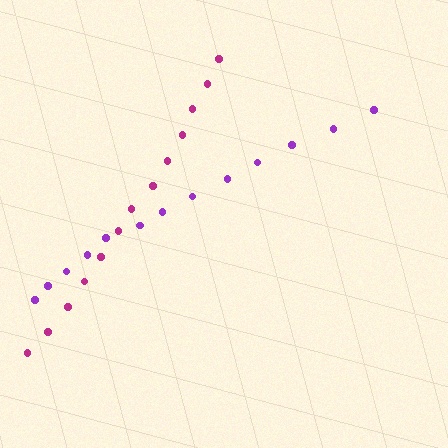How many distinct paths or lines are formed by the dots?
There are 2 distinct paths.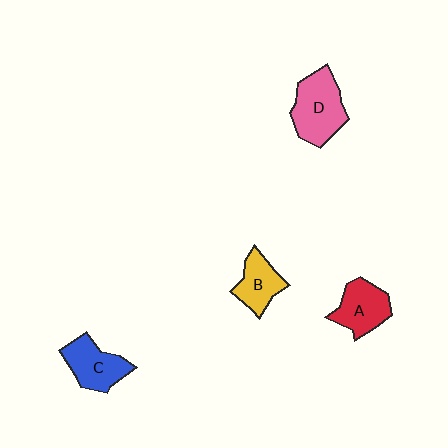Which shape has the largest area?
Shape D (pink).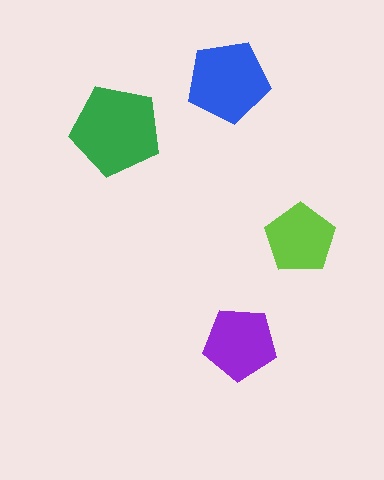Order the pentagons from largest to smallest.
the green one, the blue one, the purple one, the lime one.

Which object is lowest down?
The purple pentagon is bottommost.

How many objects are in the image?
There are 4 objects in the image.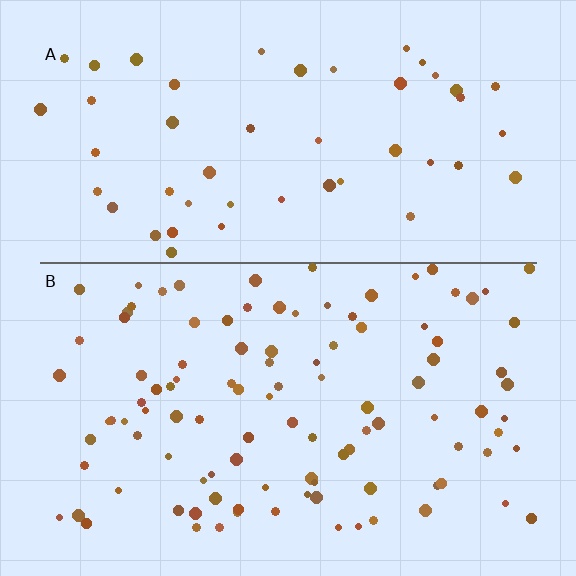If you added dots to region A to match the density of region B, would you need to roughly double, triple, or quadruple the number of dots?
Approximately double.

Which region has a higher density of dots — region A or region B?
B (the bottom).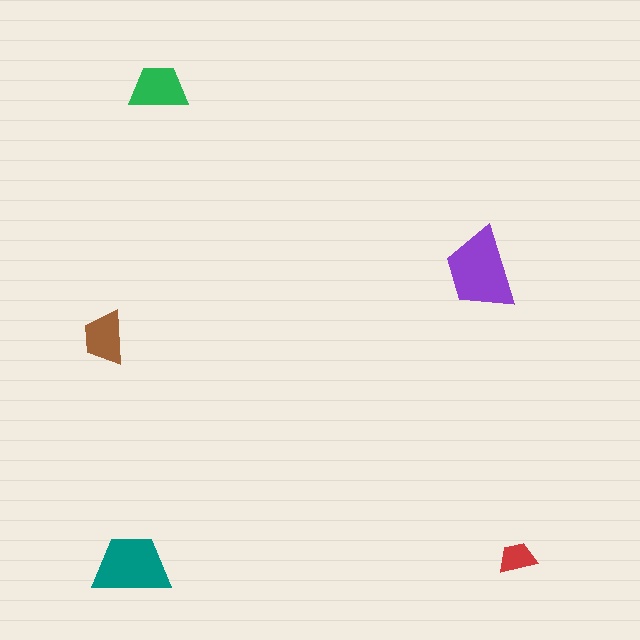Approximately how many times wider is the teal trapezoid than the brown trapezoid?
About 1.5 times wider.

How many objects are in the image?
There are 5 objects in the image.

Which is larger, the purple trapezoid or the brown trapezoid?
The purple one.